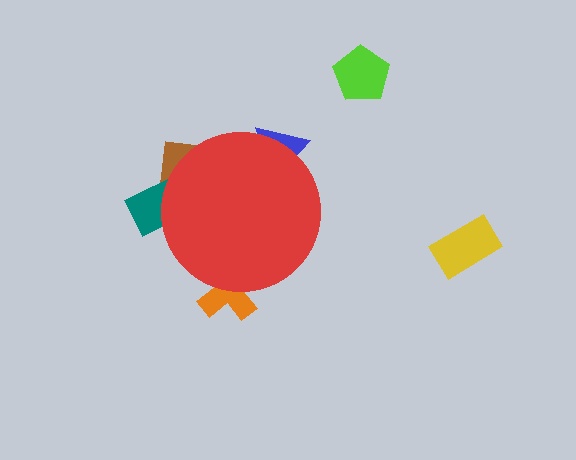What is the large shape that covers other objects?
A red circle.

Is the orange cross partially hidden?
Yes, the orange cross is partially hidden behind the red circle.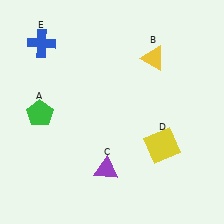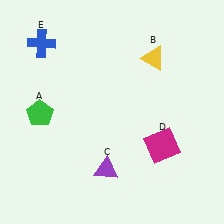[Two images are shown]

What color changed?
The square (D) changed from yellow in Image 1 to magenta in Image 2.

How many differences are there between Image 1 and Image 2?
There is 1 difference between the two images.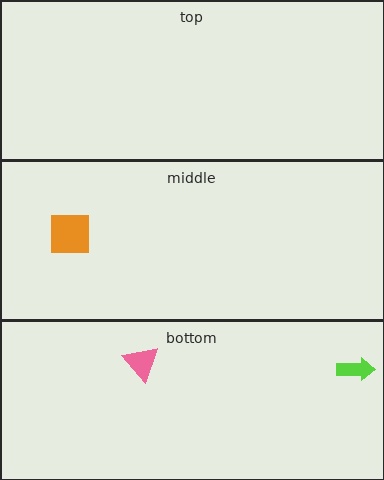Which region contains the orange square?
The middle region.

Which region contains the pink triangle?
The bottom region.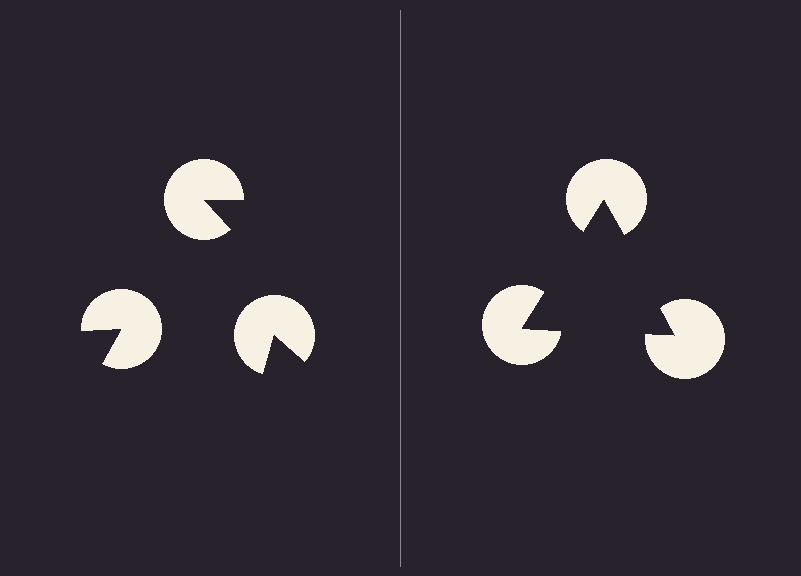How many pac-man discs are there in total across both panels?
6 — 3 on each side.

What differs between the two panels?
The pac-man discs are positioned identically on both sides; only the wedge orientations differ. On the right they align to a triangle; on the left they are misaligned.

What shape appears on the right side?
An illusory triangle.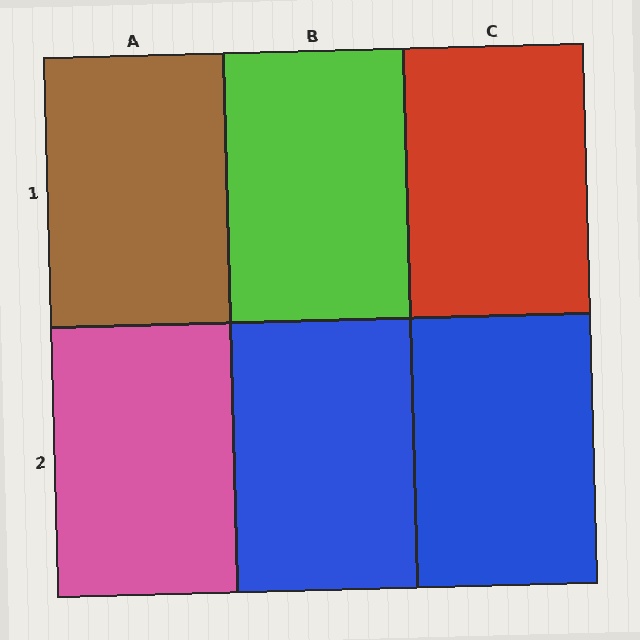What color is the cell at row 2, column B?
Blue.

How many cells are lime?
1 cell is lime.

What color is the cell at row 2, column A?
Pink.